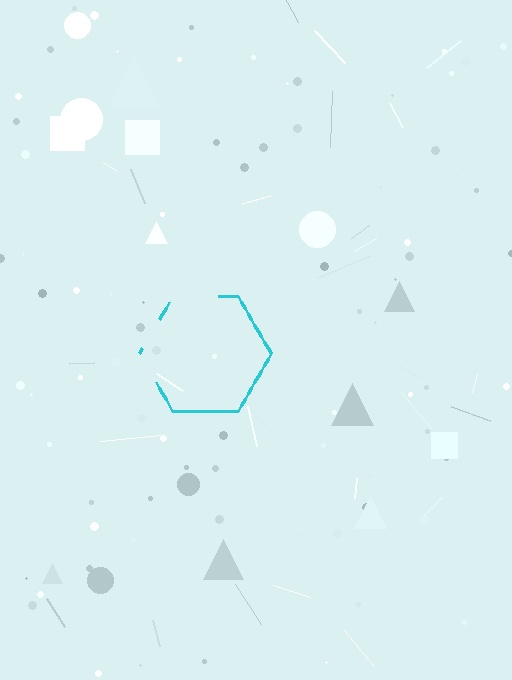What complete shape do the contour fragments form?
The contour fragments form a hexagon.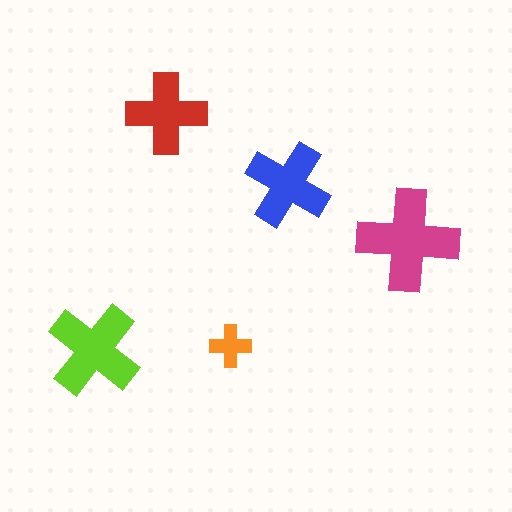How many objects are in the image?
There are 5 objects in the image.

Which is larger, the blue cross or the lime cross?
The lime one.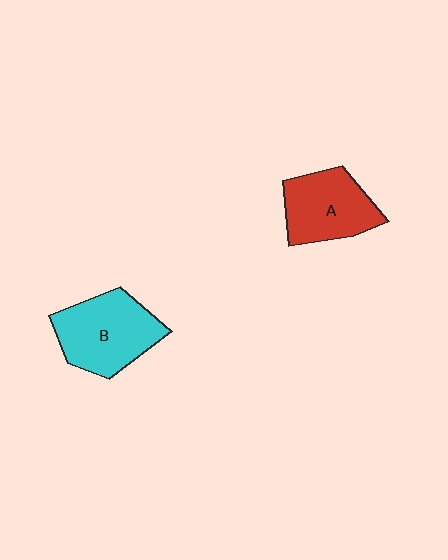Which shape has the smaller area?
Shape A (red).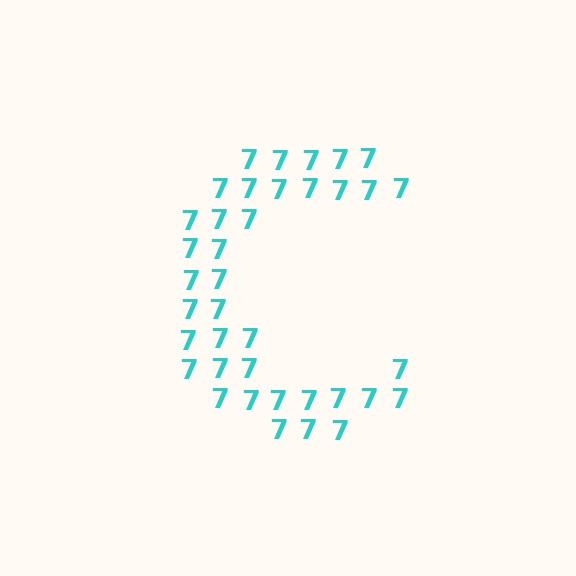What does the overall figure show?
The overall figure shows the letter C.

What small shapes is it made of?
It is made of small digit 7's.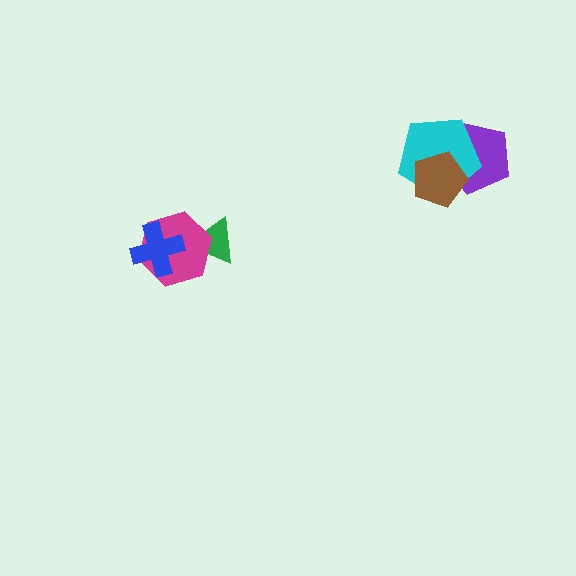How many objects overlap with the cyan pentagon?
2 objects overlap with the cyan pentagon.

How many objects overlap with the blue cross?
1 object overlaps with the blue cross.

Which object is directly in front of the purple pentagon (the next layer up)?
The cyan pentagon is directly in front of the purple pentagon.